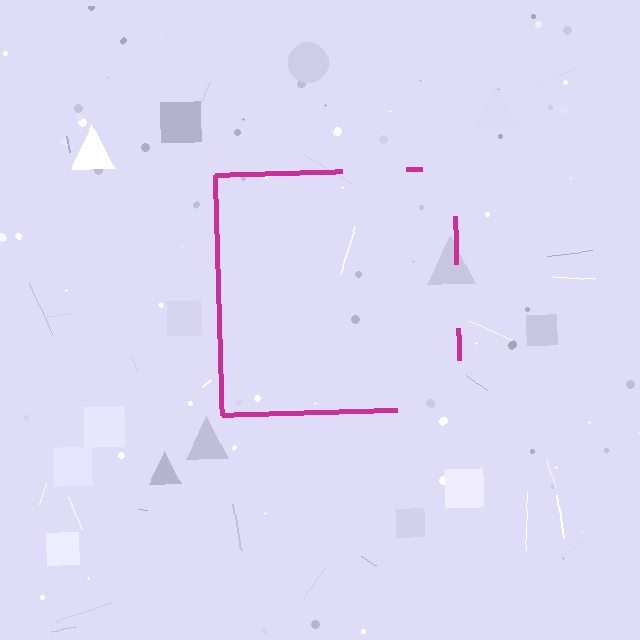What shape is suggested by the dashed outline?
The dashed outline suggests a square.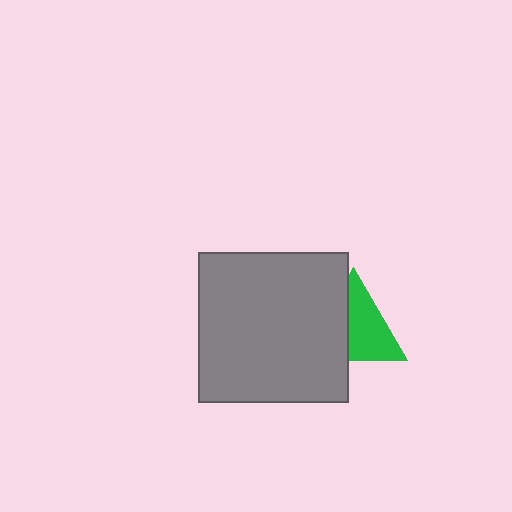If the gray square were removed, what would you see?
You would see the complete green triangle.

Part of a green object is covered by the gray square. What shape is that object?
It is a triangle.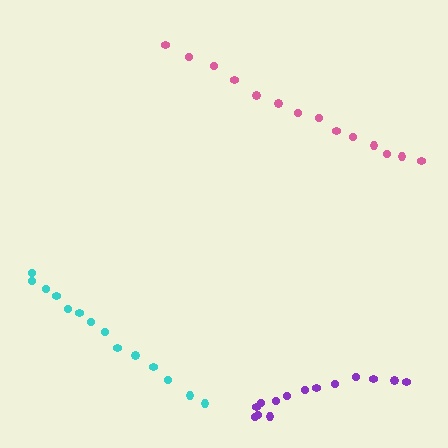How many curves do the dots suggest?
There are 3 distinct paths.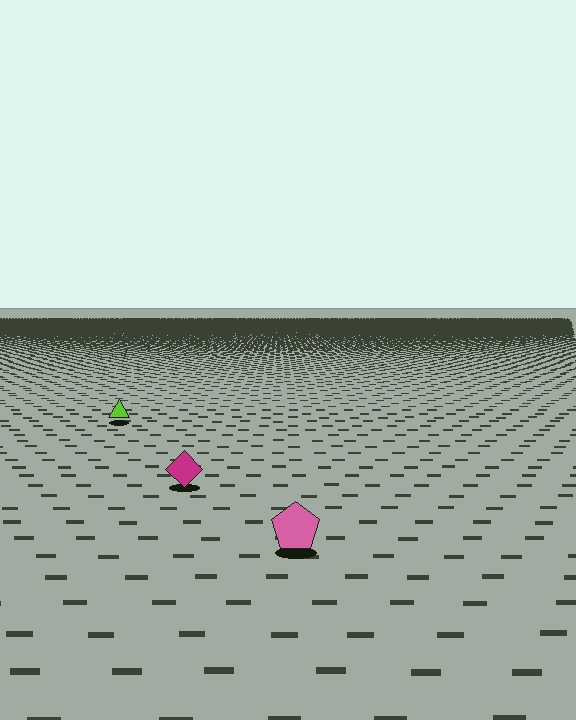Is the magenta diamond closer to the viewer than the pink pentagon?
No. The pink pentagon is closer — you can tell from the texture gradient: the ground texture is coarser near it.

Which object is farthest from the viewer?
The lime triangle is farthest from the viewer. It appears smaller and the ground texture around it is denser.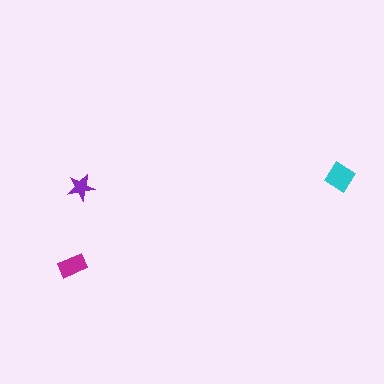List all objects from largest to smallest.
The cyan diamond, the magenta rectangle, the purple star.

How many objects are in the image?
There are 3 objects in the image.